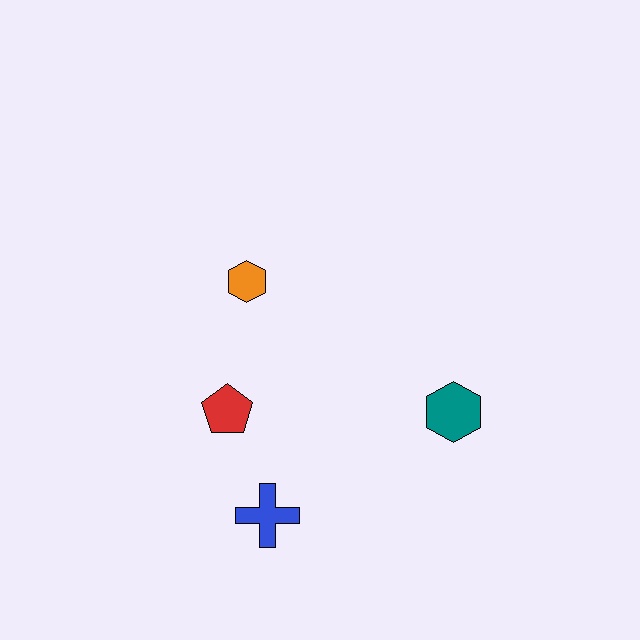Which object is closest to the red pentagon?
The blue cross is closest to the red pentagon.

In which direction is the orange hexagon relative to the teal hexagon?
The orange hexagon is to the left of the teal hexagon.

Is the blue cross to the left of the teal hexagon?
Yes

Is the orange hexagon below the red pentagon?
No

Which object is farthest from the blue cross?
The orange hexagon is farthest from the blue cross.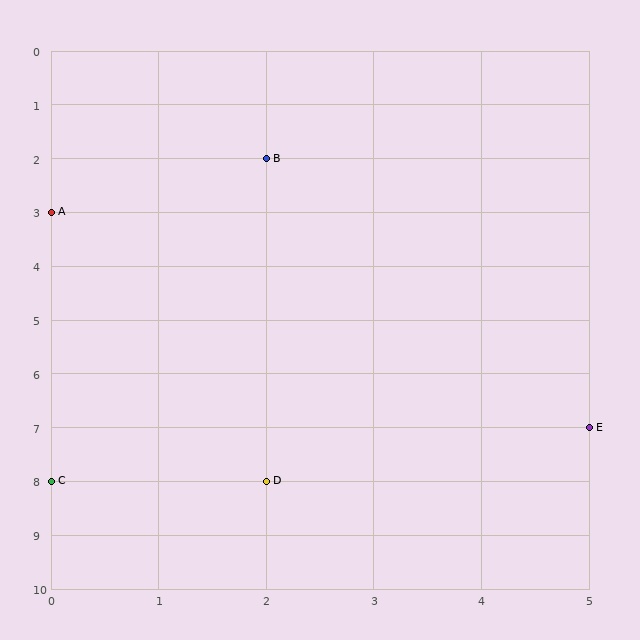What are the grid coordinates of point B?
Point B is at grid coordinates (2, 2).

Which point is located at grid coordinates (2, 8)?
Point D is at (2, 8).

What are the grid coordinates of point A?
Point A is at grid coordinates (0, 3).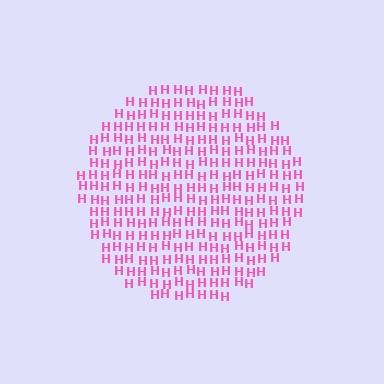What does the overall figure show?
The overall figure shows a circle.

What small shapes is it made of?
It is made of small letter H's.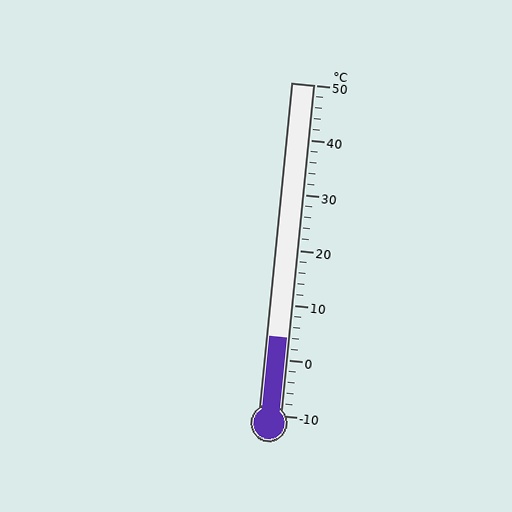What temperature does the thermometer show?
The thermometer shows approximately 4°C.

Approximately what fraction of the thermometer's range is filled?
The thermometer is filled to approximately 25% of its range.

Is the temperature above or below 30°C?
The temperature is below 30°C.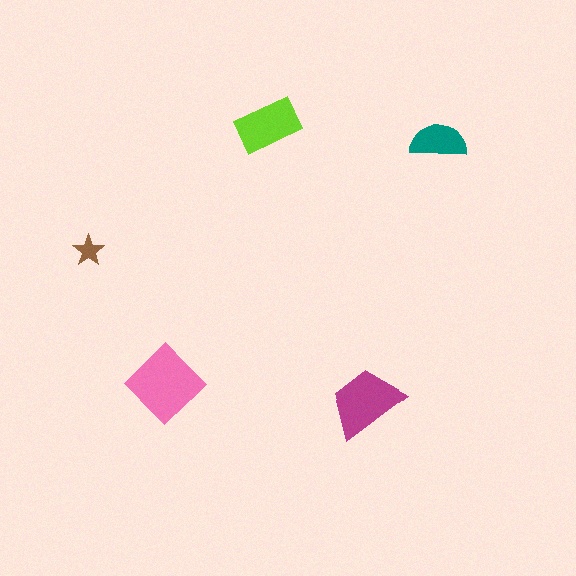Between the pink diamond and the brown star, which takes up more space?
The pink diamond.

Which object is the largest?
The pink diamond.